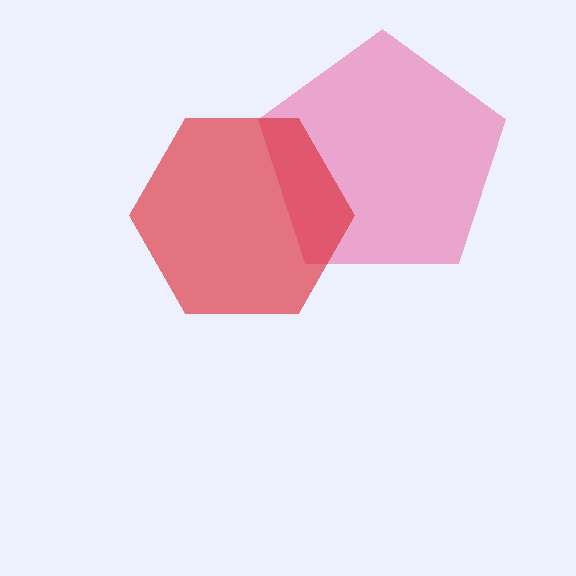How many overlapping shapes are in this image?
There are 2 overlapping shapes in the image.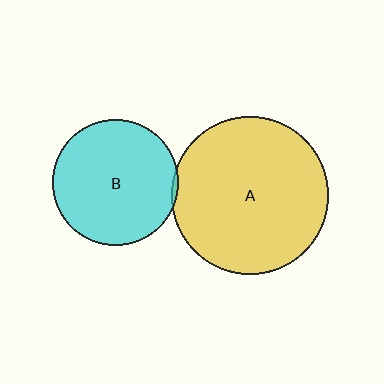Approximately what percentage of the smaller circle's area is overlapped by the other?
Approximately 5%.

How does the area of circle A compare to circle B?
Approximately 1.6 times.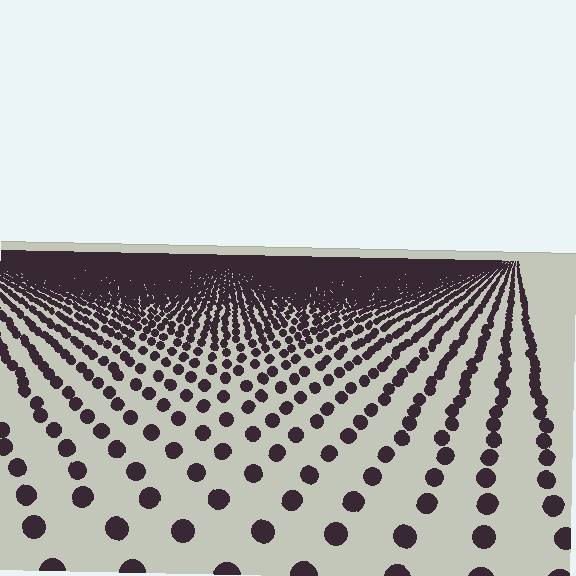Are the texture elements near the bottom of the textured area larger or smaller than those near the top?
Larger. Near the bottom, elements are closer to the viewer and appear at a bigger on-screen size.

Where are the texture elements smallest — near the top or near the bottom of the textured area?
Near the top.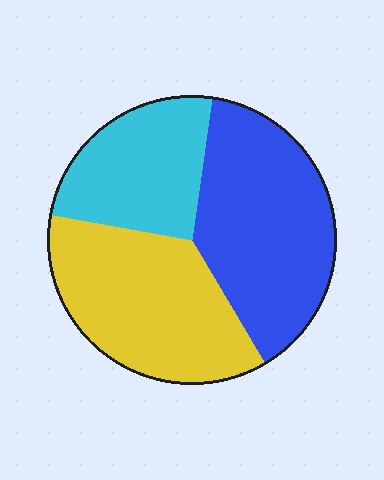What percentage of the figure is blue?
Blue takes up about two fifths (2/5) of the figure.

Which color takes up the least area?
Cyan, at roughly 25%.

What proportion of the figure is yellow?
Yellow takes up about three eighths (3/8) of the figure.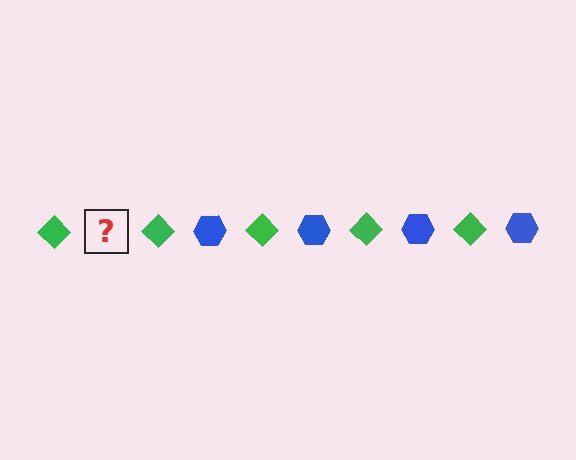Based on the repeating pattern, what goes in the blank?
The blank should be a blue hexagon.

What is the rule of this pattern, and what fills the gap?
The rule is that the pattern alternates between green diamond and blue hexagon. The gap should be filled with a blue hexagon.